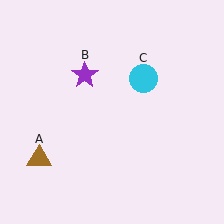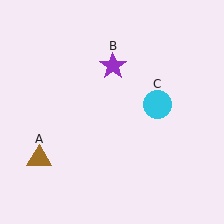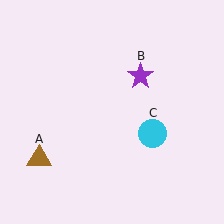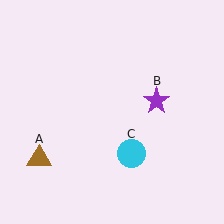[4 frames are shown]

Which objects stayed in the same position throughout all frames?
Brown triangle (object A) remained stationary.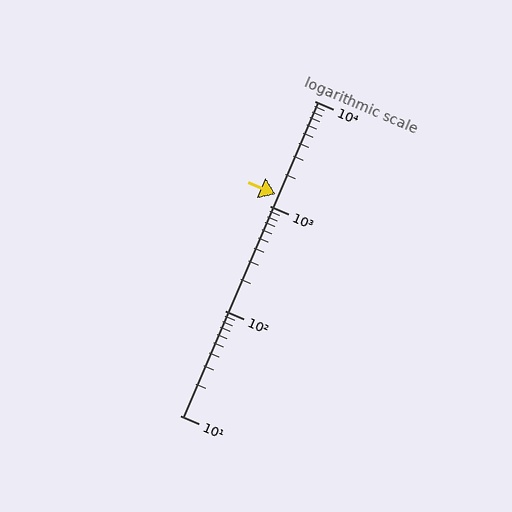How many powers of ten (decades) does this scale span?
The scale spans 3 decades, from 10 to 10000.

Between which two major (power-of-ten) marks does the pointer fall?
The pointer is between 1000 and 10000.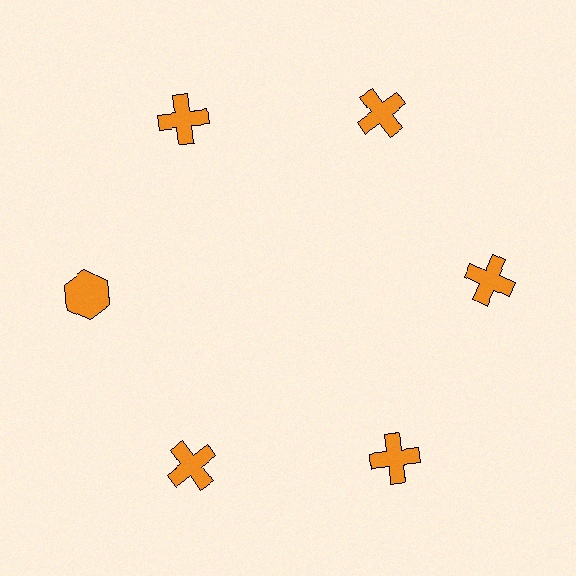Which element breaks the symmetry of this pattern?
The orange hexagon at roughly the 9 o'clock position breaks the symmetry. All other shapes are orange crosses.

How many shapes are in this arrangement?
There are 6 shapes arranged in a ring pattern.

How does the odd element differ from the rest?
It has a different shape: hexagon instead of cross.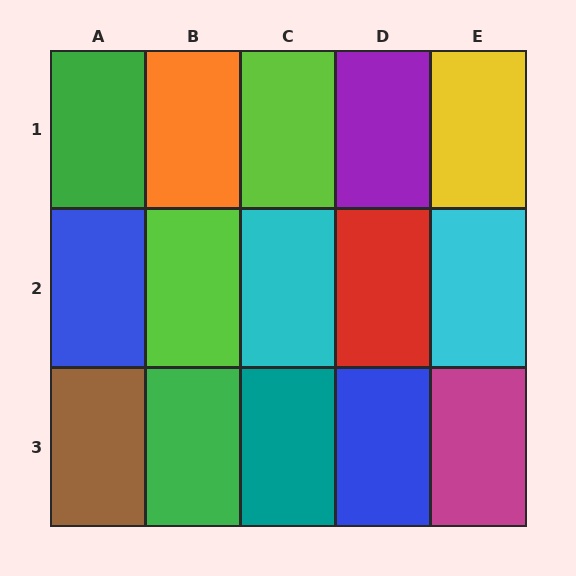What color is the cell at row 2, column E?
Cyan.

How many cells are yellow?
1 cell is yellow.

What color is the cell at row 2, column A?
Blue.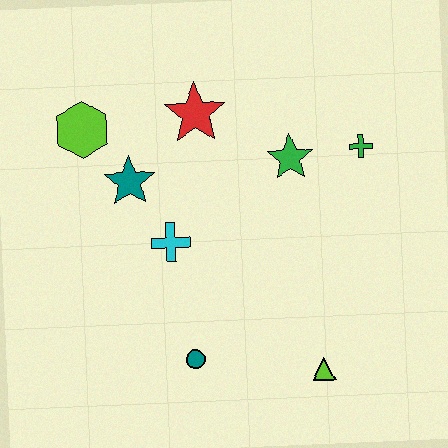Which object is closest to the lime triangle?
The teal circle is closest to the lime triangle.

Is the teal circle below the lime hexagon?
Yes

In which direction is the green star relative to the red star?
The green star is to the right of the red star.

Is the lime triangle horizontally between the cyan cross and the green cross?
Yes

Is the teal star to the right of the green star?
No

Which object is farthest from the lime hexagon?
The lime triangle is farthest from the lime hexagon.